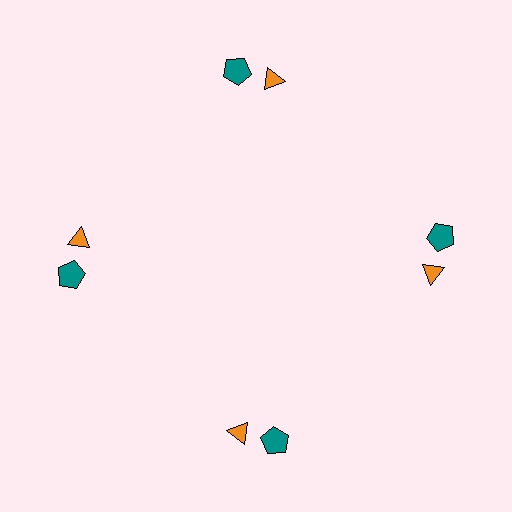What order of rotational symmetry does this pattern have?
This pattern has 4-fold rotational symmetry.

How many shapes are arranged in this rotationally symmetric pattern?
There are 8 shapes, arranged in 4 groups of 2.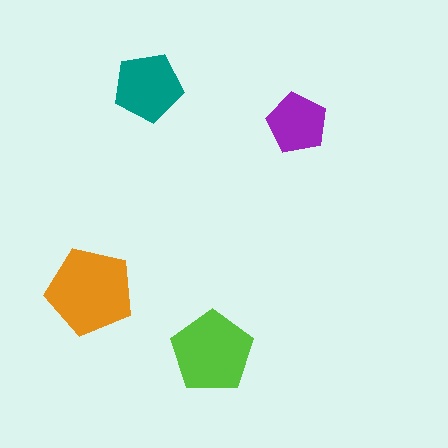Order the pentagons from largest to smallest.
the orange one, the lime one, the teal one, the purple one.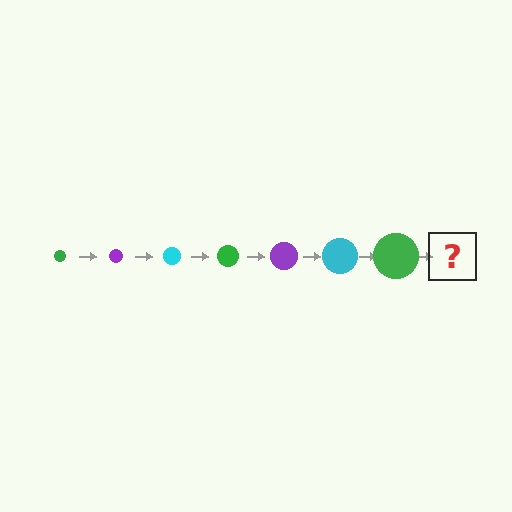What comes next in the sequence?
The next element should be a purple circle, larger than the previous one.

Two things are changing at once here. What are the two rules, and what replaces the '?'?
The two rules are that the circle grows larger each step and the color cycles through green, purple, and cyan. The '?' should be a purple circle, larger than the previous one.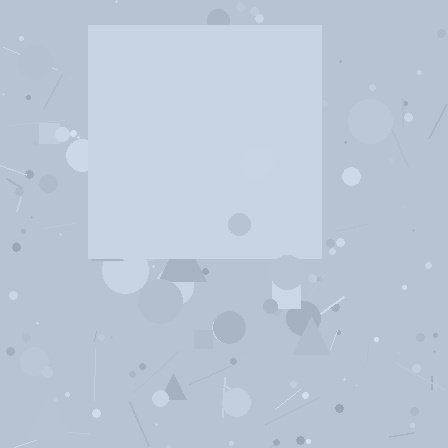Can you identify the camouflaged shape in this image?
The camouflaged shape is a square.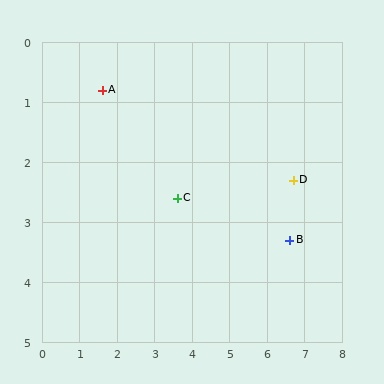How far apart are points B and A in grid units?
Points B and A are about 5.6 grid units apart.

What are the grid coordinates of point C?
Point C is at approximately (3.6, 2.6).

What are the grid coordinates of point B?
Point B is at approximately (6.6, 3.3).